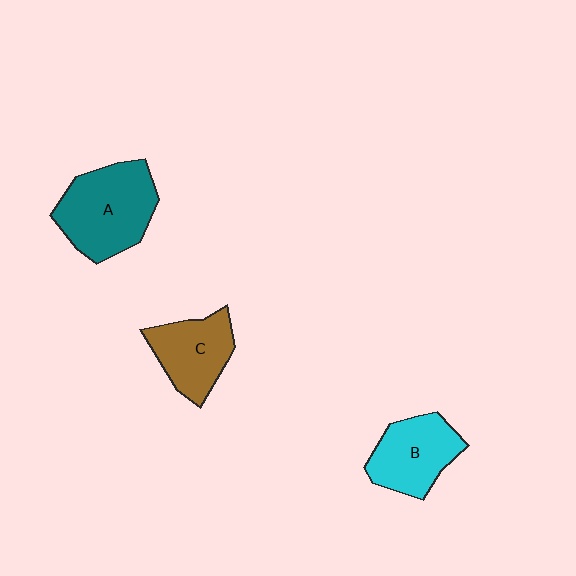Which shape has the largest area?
Shape A (teal).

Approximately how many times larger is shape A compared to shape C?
Approximately 1.4 times.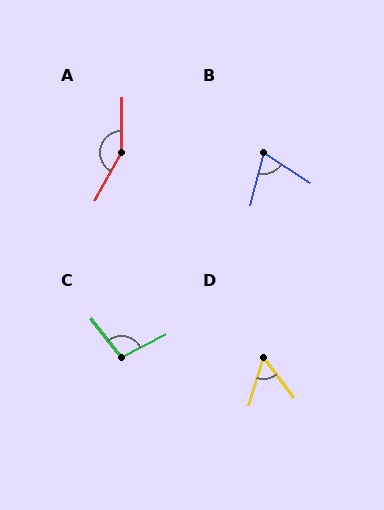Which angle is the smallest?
D, at approximately 55 degrees.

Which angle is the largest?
A, at approximately 152 degrees.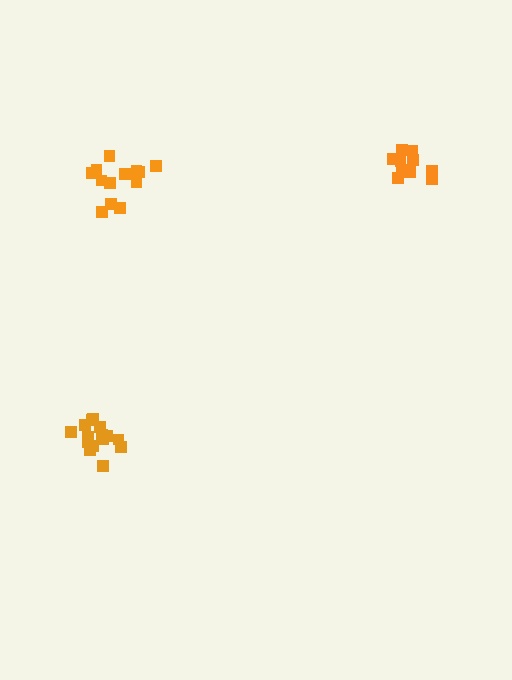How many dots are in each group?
Group 1: 15 dots, Group 2: 11 dots, Group 3: 13 dots (39 total).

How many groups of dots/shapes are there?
There are 3 groups.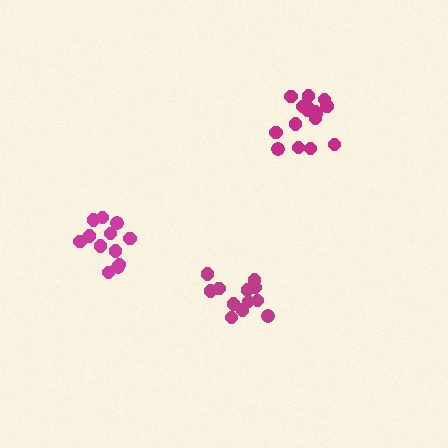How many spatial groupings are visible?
There are 3 spatial groupings.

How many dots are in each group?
Group 1: 12 dots, Group 2: 18 dots, Group 3: 13 dots (43 total).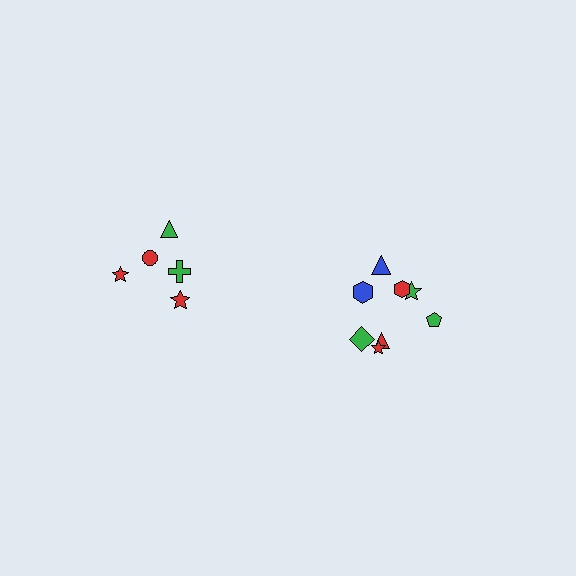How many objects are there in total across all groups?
There are 13 objects.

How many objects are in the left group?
There are 5 objects.